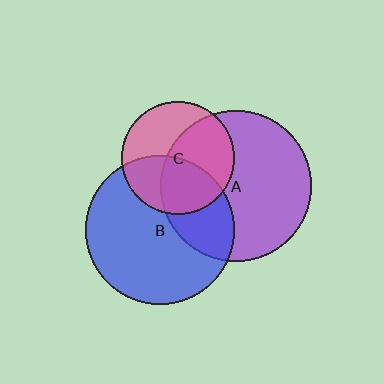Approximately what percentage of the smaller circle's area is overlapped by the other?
Approximately 30%.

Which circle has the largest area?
Circle A (purple).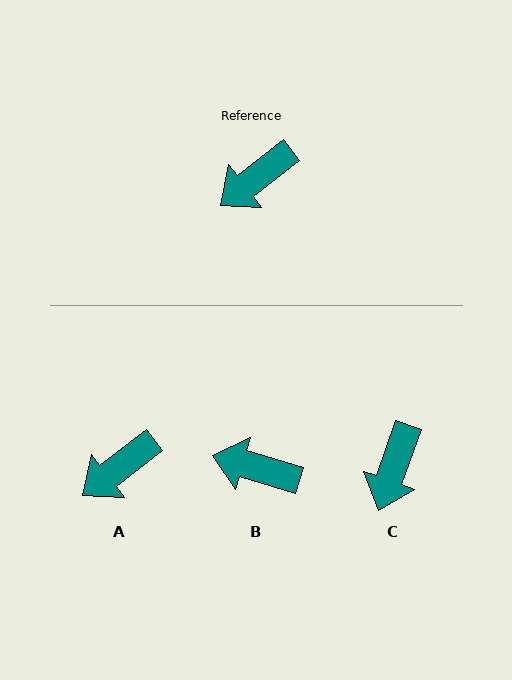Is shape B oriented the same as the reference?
No, it is off by about 54 degrees.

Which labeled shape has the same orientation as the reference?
A.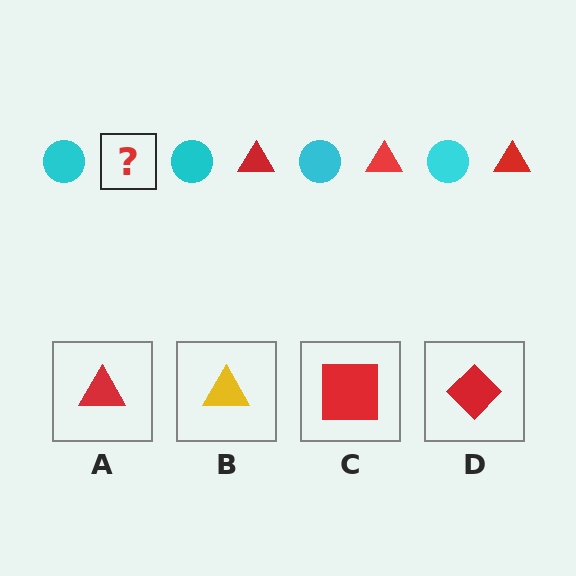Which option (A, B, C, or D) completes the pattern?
A.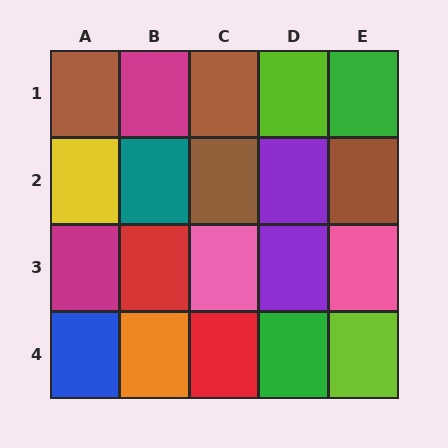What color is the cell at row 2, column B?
Teal.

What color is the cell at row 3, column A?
Magenta.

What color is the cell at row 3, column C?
Pink.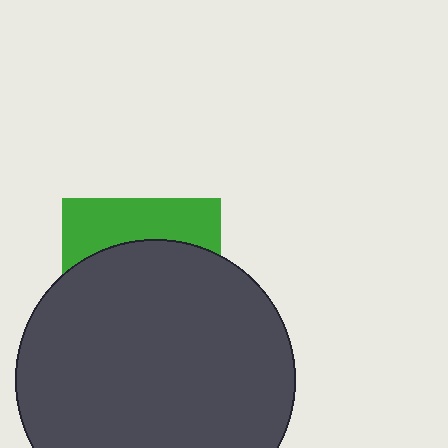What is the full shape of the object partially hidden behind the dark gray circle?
The partially hidden object is a green square.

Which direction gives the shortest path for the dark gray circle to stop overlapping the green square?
Moving down gives the shortest separation.